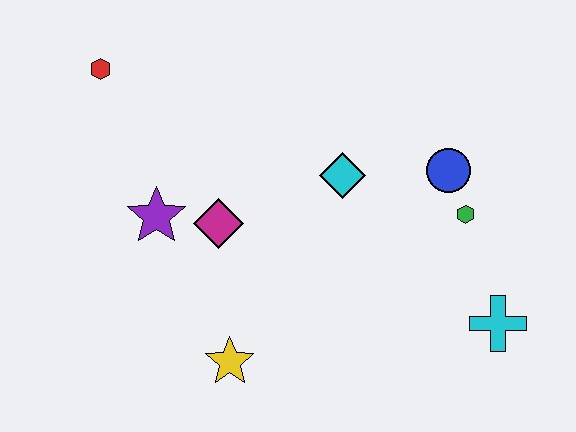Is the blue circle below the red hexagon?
Yes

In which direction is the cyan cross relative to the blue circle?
The cyan cross is below the blue circle.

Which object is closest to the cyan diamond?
The blue circle is closest to the cyan diamond.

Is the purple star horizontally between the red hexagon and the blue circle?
Yes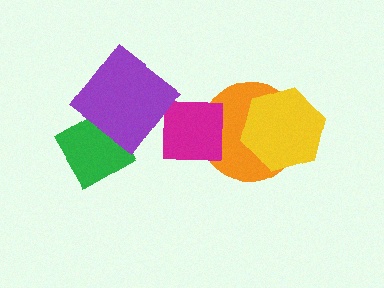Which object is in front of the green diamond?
The purple diamond is in front of the green diamond.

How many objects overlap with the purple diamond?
1 object overlaps with the purple diamond.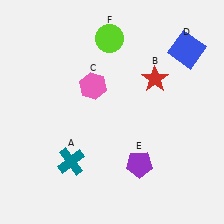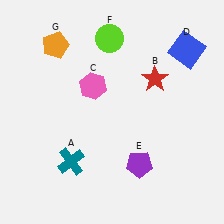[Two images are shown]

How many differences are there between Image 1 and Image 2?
There is 1 difference between the two images.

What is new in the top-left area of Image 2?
An orange pentagon (G) was added in the top-left area of Image 2.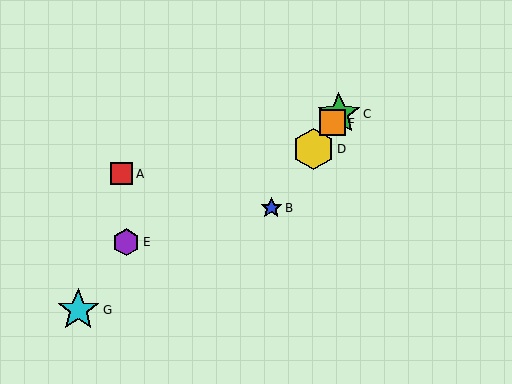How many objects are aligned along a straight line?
4 objects (B, C, D, F) are aligned along a straight line.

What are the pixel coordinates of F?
Object F is at (332, 123).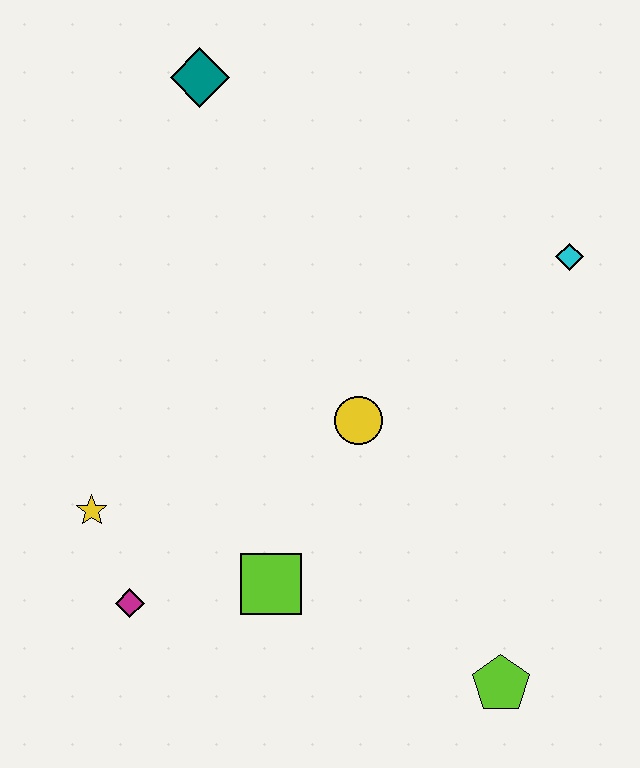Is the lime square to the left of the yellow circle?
Yes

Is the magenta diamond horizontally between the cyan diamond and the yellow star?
Yes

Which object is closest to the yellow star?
The magenta diamond is closest to the yellow star.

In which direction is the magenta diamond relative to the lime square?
The magenta diamond is to the left of the lime square.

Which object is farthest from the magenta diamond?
The cyan diamond is farthest from the magenta diamond.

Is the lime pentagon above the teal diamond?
No